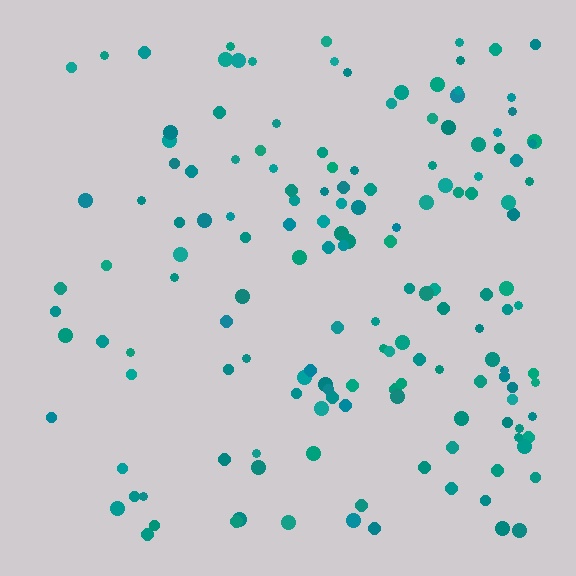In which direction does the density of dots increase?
From left to right, with the right side densest.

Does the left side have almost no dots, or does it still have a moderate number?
Still a moderate number, just noticeably fewer than the right.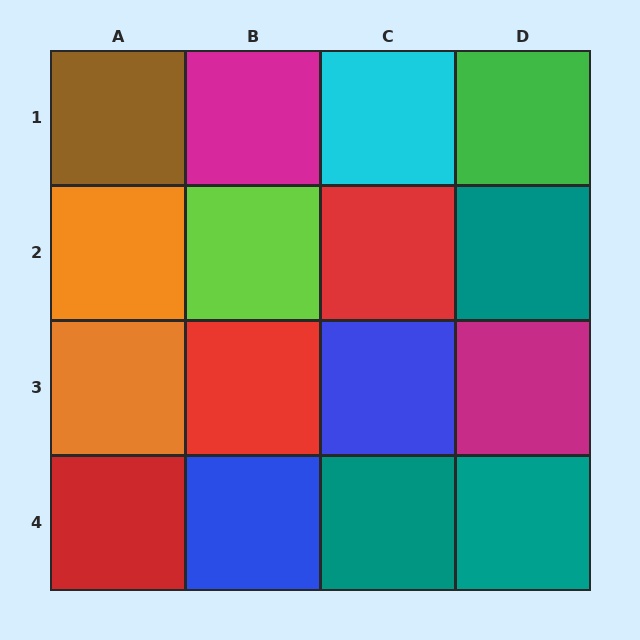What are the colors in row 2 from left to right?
Orange, lime, red, teal.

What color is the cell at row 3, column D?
Magenta.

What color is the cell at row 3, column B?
Red.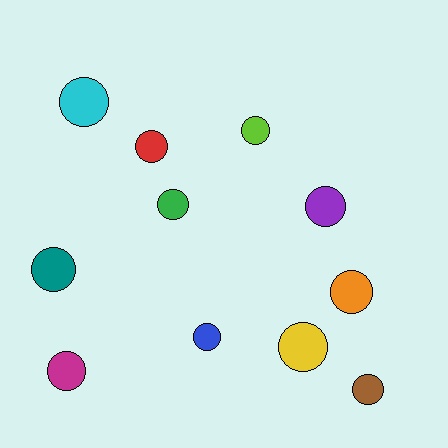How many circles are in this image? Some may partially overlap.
There are 11 circles.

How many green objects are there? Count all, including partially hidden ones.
There is 1 green object.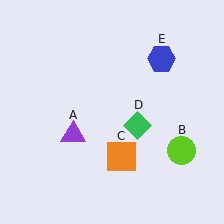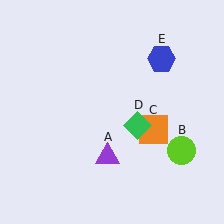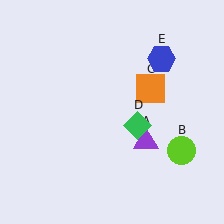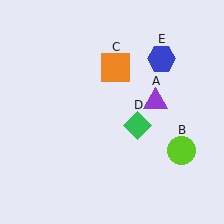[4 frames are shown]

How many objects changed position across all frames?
2 objects changed position: purple triangle (object A), orange square (object C).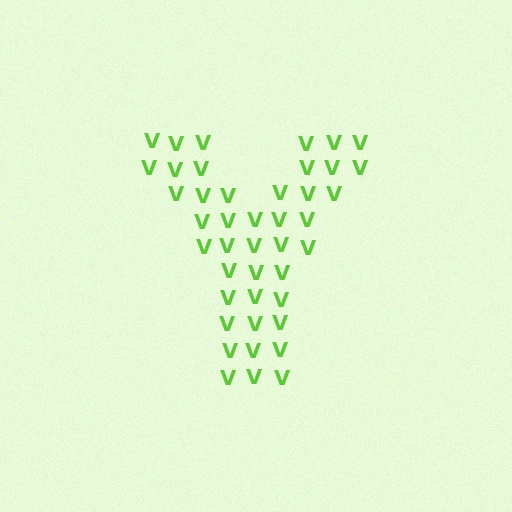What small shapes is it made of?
It is made of small letter V's.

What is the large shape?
The large shape is the letter Y.